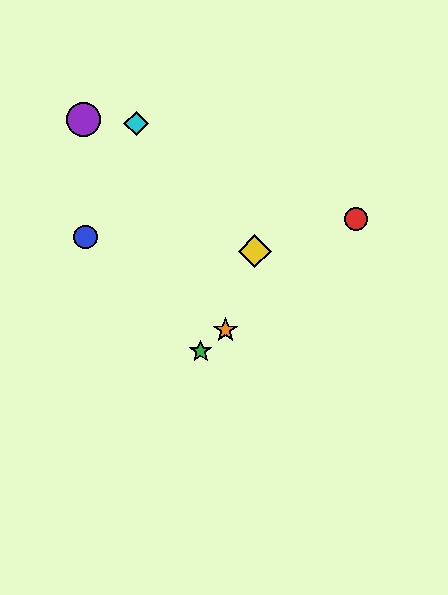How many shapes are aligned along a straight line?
3 shapes (the red circle, the green star, the orange star) are aligned along a straight line.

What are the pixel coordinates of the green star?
The green star is at (201, 351).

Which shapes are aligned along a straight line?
The red circle, the green star, the orange star are aligned along a straight line.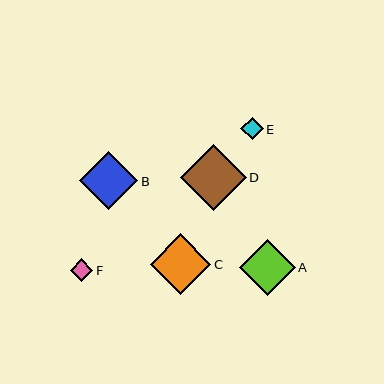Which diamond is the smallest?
Diamond F is the smallest with a size of approximately 22 pixels.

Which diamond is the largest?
Diamond D is the largest with a size of approximately 66 pixels.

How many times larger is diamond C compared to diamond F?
Diamond C is approximately 2.7 times the size of diamond F.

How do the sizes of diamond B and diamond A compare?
Diamond B and diamond A are approximately the same size.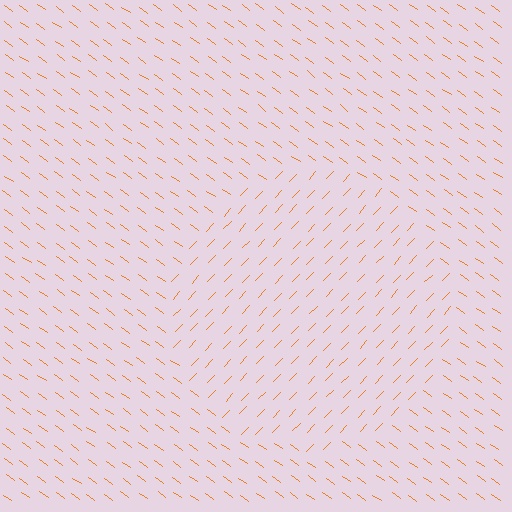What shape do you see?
I see a circle.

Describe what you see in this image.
The image is filled with small orange line segments. A circle region in the image has lines oriented differently from the surrounding lines, creating a visible texture boundary.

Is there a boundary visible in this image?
Yes, there is a texture boundary formed by a change in line orientation.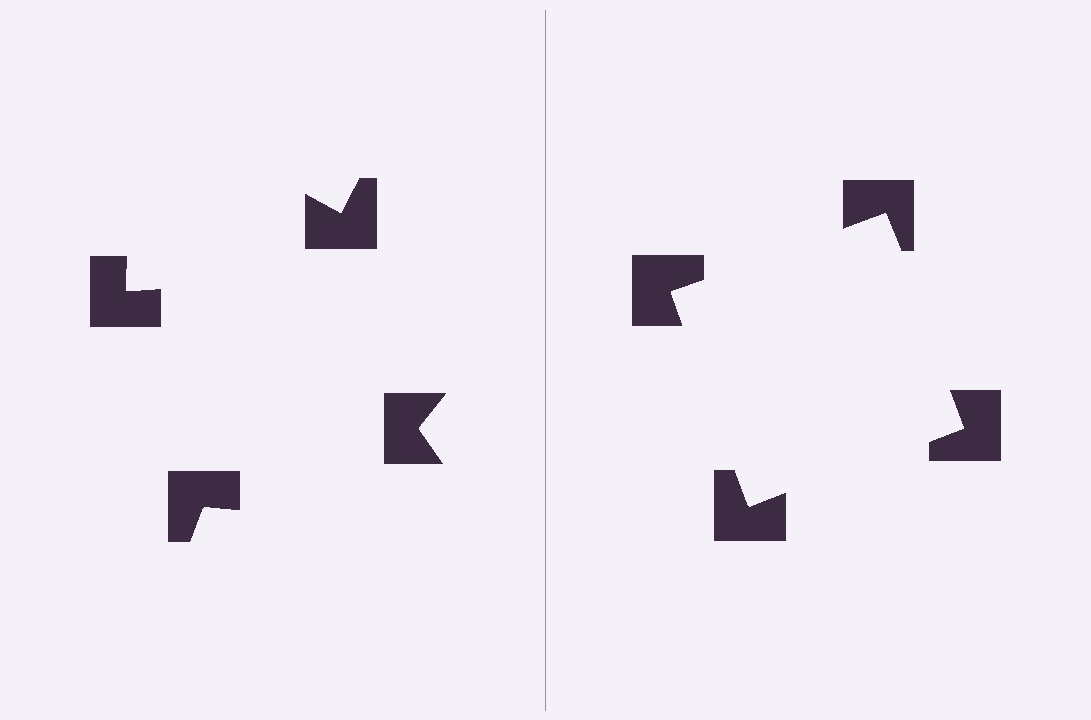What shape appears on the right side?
An illusory square.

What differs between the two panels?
The notched squares are positioned identically on both sides; only the wedge orientations differ. On the right they align to a square; on the left they are misaligned.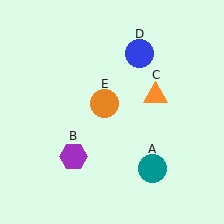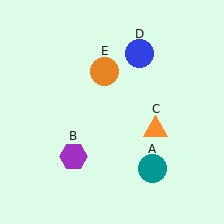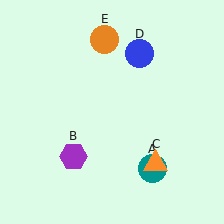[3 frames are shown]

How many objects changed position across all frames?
2 objects changed position: orange triangle (object C), orange circle (object E).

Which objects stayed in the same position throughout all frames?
Teal circle (object A) and purple hexagon (object B) and blue circle (object D) remained stationary.